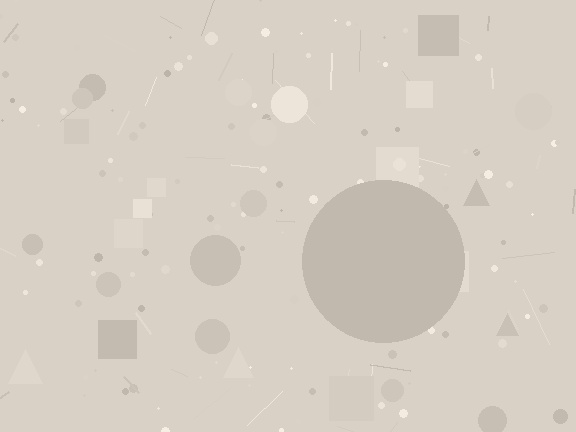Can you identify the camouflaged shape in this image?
The camouflaged shape is a circle.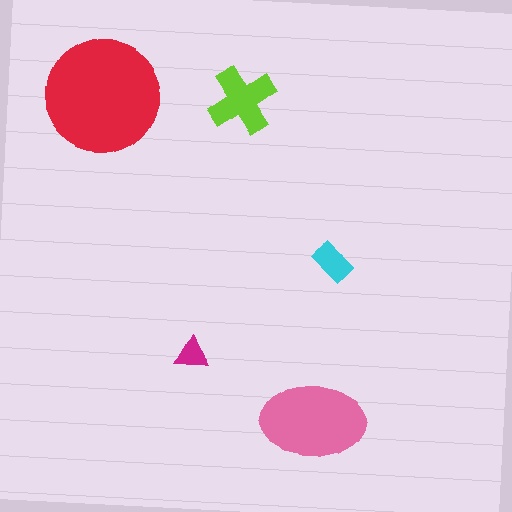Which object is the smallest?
The magenta triangle.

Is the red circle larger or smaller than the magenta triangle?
Larger.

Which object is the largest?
The red circle.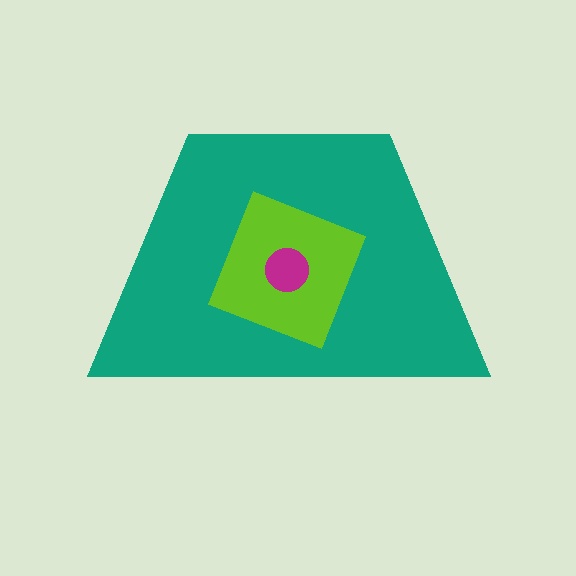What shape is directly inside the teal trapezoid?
The lime diamond.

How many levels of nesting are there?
3.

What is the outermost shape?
The teal trapezoid.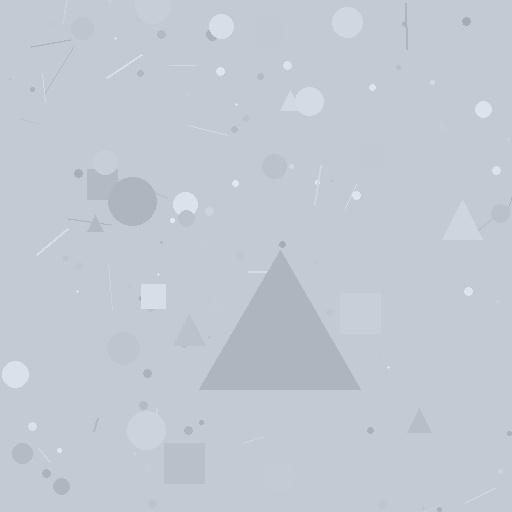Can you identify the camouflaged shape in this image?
The camouflaged shape is a triangle.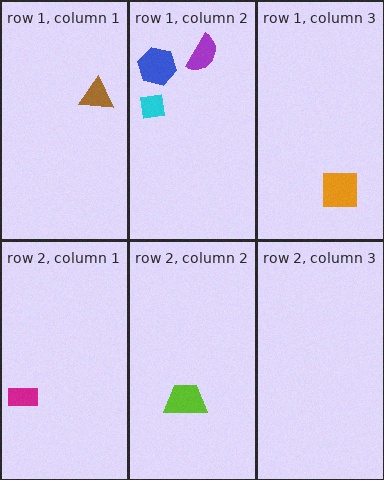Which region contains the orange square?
The row 1, column 3 region.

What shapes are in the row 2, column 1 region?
The magenta rectangle.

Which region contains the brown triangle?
The row 1, column 1 region.